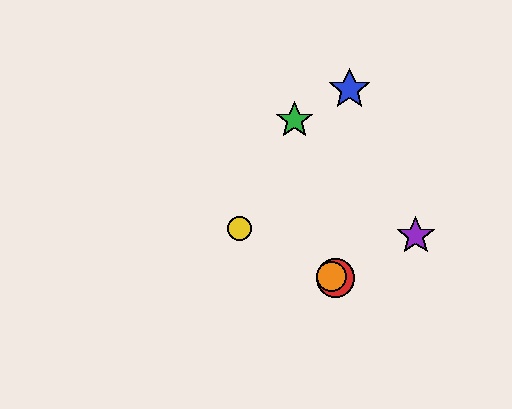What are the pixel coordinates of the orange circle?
The orange circle is at (332, 276).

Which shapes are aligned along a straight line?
The red circle, the yellow circle, the orange circle are aligned along a straight line.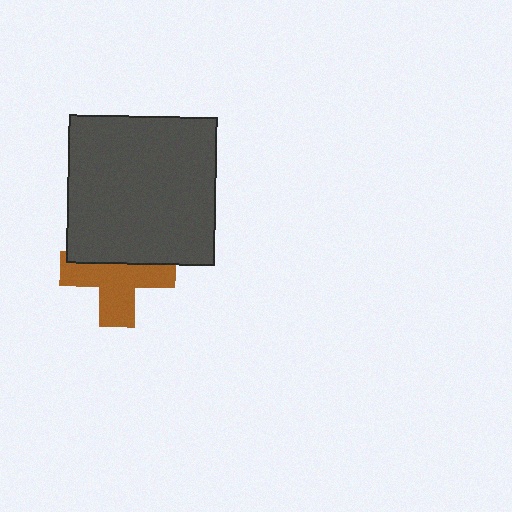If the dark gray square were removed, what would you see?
You would see the complete brown cross.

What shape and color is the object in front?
The object in front is a dark gray square.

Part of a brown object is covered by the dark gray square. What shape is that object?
It is a cross.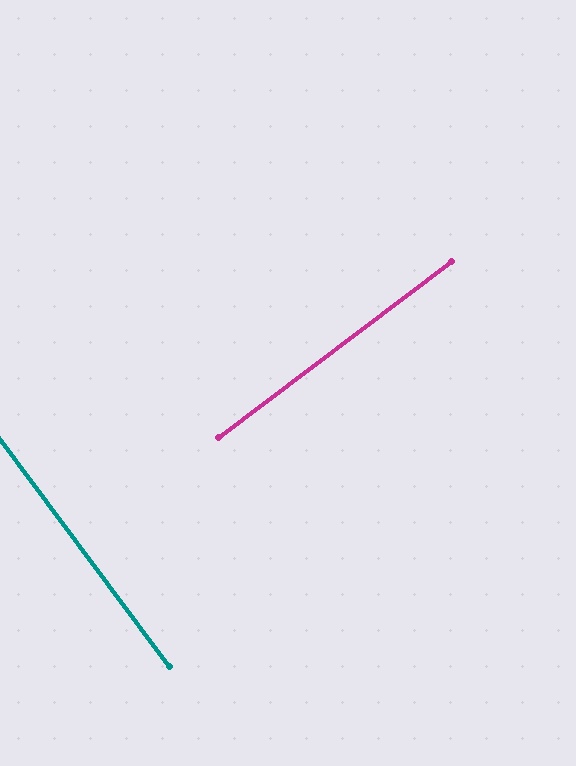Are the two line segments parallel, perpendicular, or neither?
Perpendicular — they meet at approximately 90°.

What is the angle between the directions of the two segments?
Approximately 90 degrees.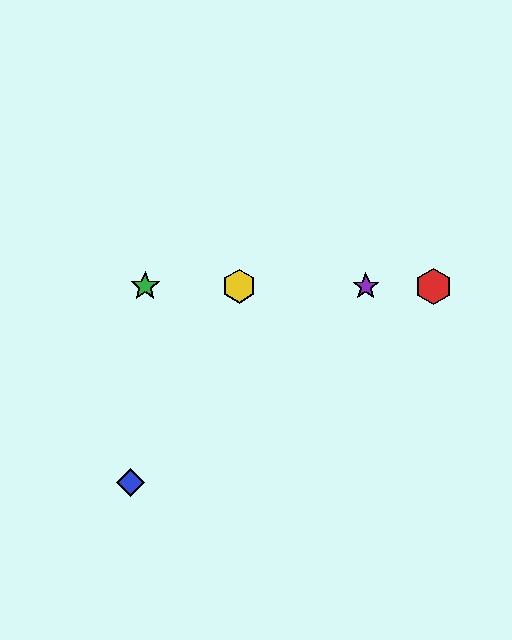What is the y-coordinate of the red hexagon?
The red hexagon is at y≈286.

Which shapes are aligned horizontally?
The red hexagon, the green star, the yellow hexagon, the purple star are aligned horizontally.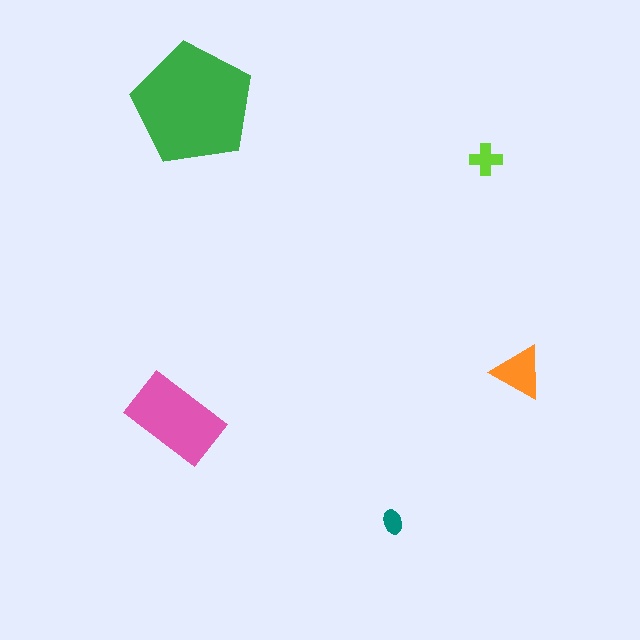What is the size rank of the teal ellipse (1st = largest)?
5th.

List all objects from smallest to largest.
The teal ellipse, the lime cross, the orange triangle, the pink rectangle, the green pentagon.